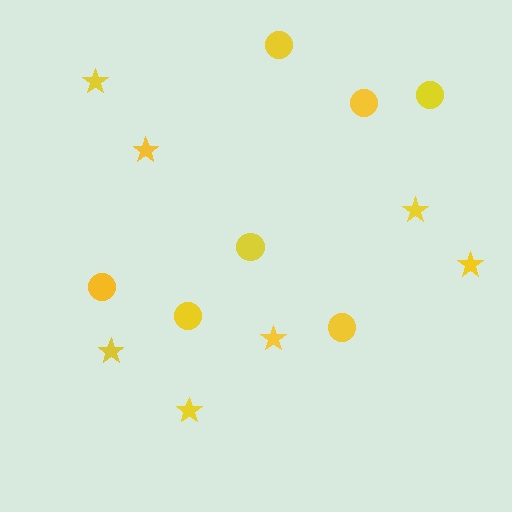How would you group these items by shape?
There are 2 groups: one group of stars (7) and one group of circles (7).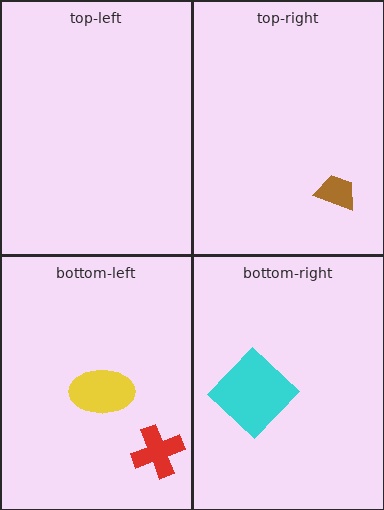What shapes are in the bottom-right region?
The cyan diamond.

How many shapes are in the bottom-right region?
1.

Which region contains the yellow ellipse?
The bottom-left region.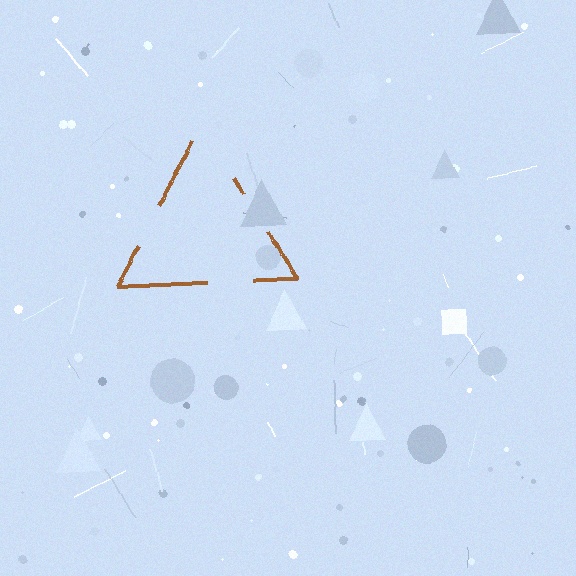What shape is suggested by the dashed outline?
The dashed outline suggests a triangle.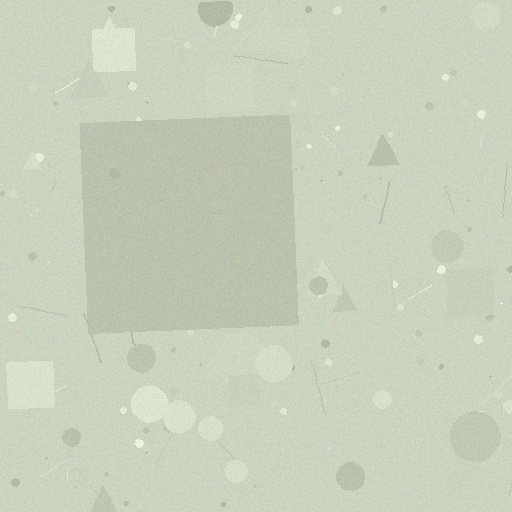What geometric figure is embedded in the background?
A square is embedded in the background.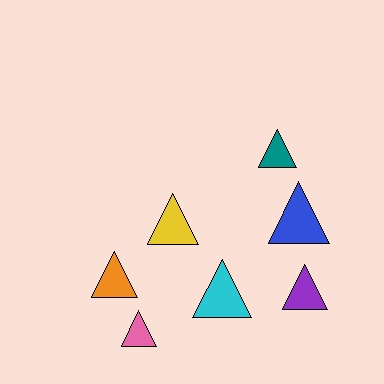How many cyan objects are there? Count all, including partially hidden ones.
There is 1 cyan object.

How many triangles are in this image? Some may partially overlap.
There are 7 triangles.